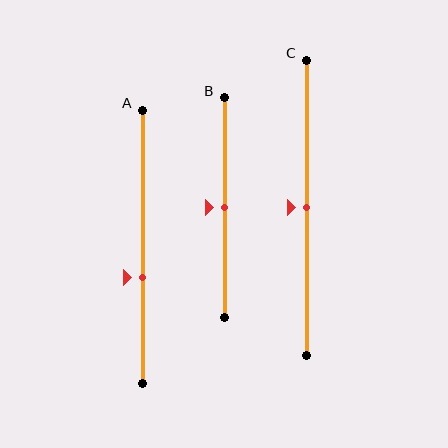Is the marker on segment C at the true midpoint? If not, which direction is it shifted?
Yes, the marker on segment C is at the true midpoint.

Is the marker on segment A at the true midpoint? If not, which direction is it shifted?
No, the marker on segment A is shifted downward by about 11% of the segment length.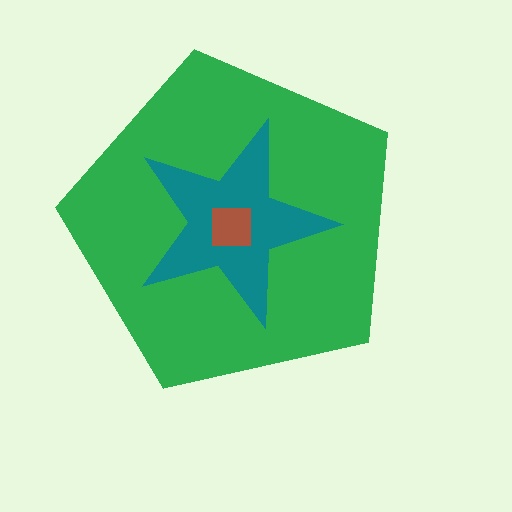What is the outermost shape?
The green pentagon.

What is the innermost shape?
The brown square.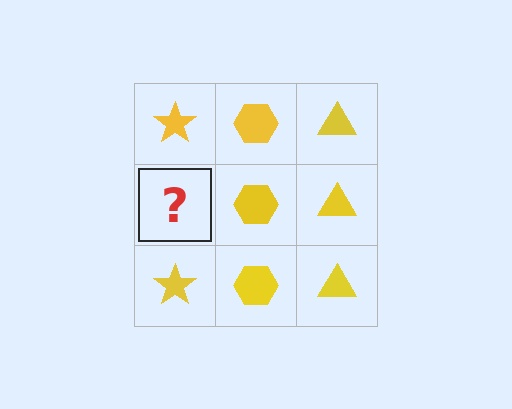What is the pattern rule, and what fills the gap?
The rule is that each column has a consistent shape. The gap should be filled with a yellow star.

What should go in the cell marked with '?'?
The missing cell should contain a yellow star.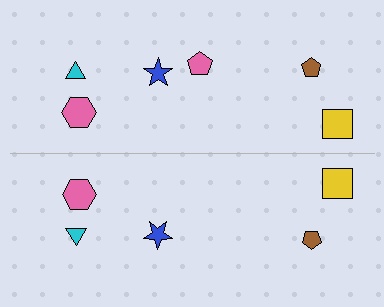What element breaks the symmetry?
A pink pentagon is missing from the bottom side.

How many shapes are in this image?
There are 11 shapes in this image.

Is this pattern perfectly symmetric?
No, the pattern is not perfectly symmetric. A pink pentagon is missing from the bottom side.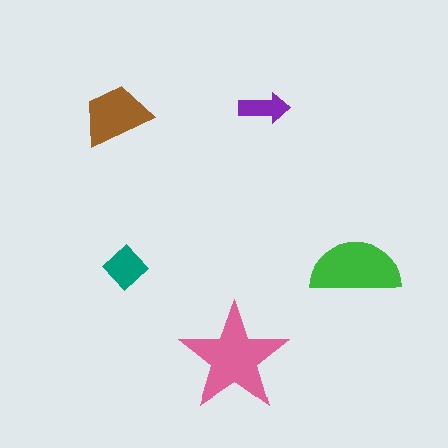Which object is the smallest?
The purple arrow.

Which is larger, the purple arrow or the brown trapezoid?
The brown trapezoid.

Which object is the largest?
The pink star.